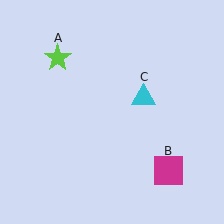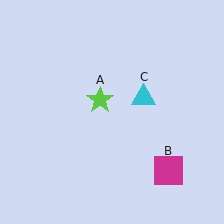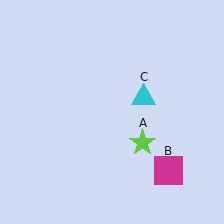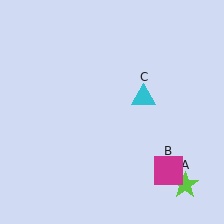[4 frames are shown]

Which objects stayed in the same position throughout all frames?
Magenta square (object B) and cyan triangle (object C) remained stationary.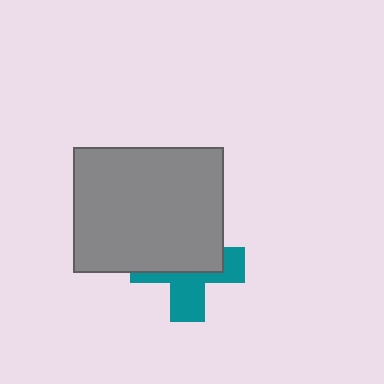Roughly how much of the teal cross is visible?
A small part of it is visible (roughly 44%).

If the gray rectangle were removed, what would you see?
You would see the complete teal cross.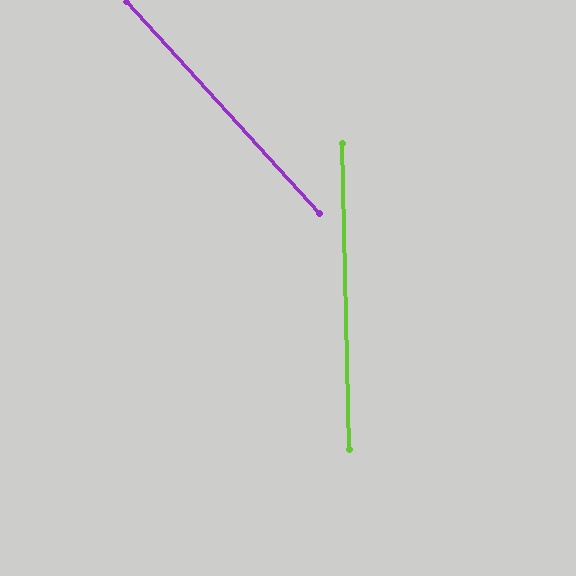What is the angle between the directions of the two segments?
Approximately 41 degrees.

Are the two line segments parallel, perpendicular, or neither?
Neither parallel nor perpendicular — they differ by about 41°.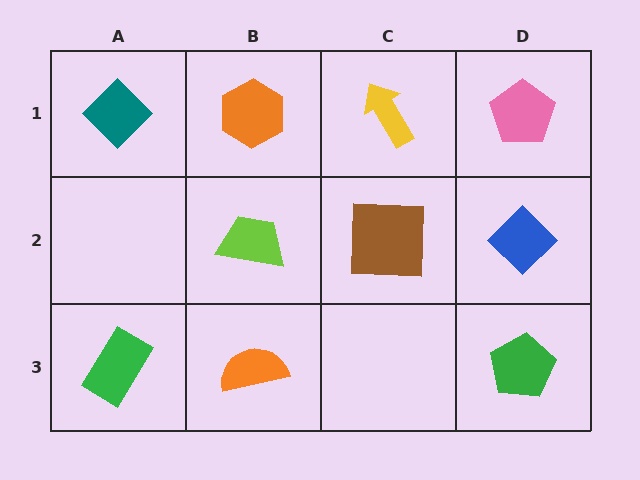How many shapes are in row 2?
3 shapes.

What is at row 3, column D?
A green pentagon.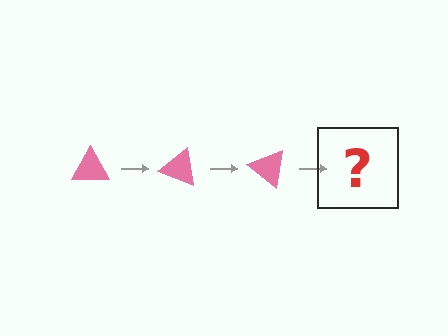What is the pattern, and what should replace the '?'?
The pattern is that the triangle rotates 20 degrees each step. The '?' should be a pink triangle rotated 60 degrees.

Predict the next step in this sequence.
The next step is a pink triangle rotated 60 degrees.